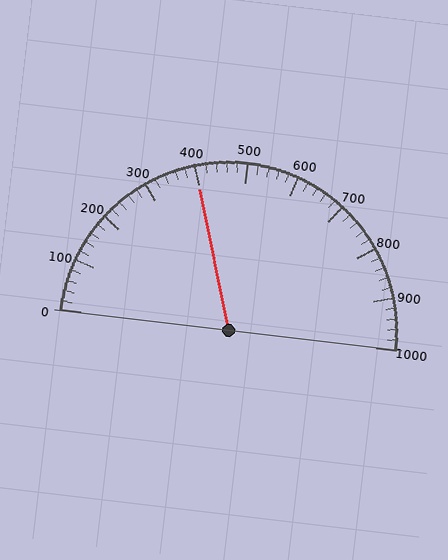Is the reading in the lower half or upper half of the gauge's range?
The reading is in the lower half of the range (0 to 1000).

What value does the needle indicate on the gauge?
The needle indicates approximately 400.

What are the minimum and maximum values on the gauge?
The gauge ranges from 0 to 1000.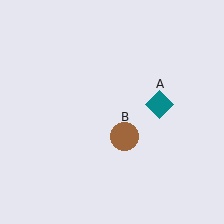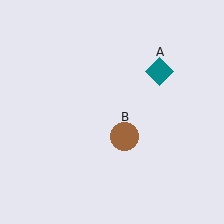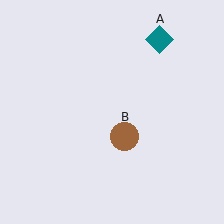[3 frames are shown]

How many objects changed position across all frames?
1 object changed position: teal diamond (object A).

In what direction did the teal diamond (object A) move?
The teal diamond (object A) moved up.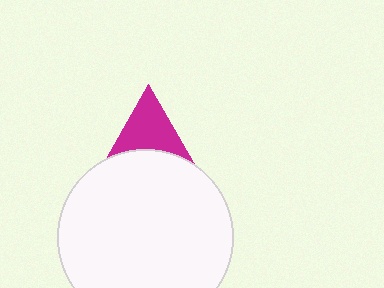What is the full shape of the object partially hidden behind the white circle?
The partially hidden object is a magenta triangle.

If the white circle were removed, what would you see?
You would see the complete magenta triangle.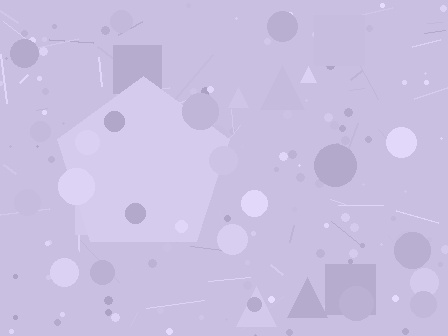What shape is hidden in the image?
A pentagon is hidden in the image.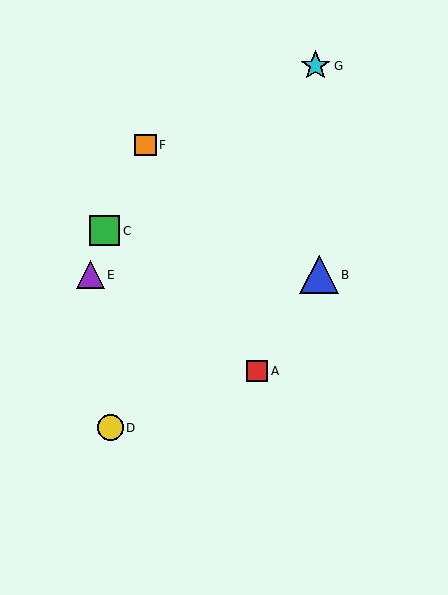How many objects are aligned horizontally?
2 objects (B, E) are aligned horizontally.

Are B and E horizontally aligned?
Yes, both are at y≈275.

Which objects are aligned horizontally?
Objects B, E are aligned horizontally.